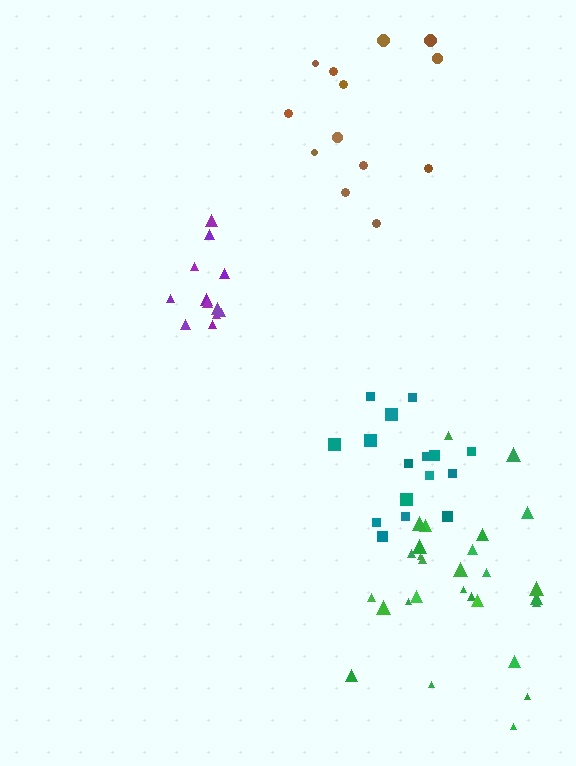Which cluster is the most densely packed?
Purple.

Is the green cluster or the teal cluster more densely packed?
Green.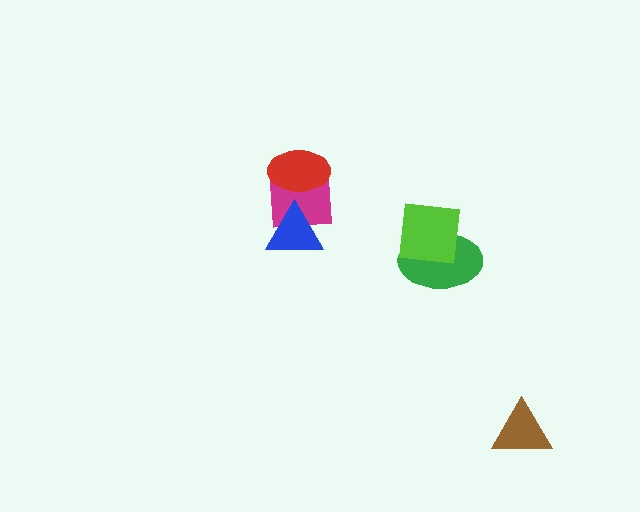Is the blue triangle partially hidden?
No, no other shape covers it.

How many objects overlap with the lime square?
1 object overlaps with the lime square.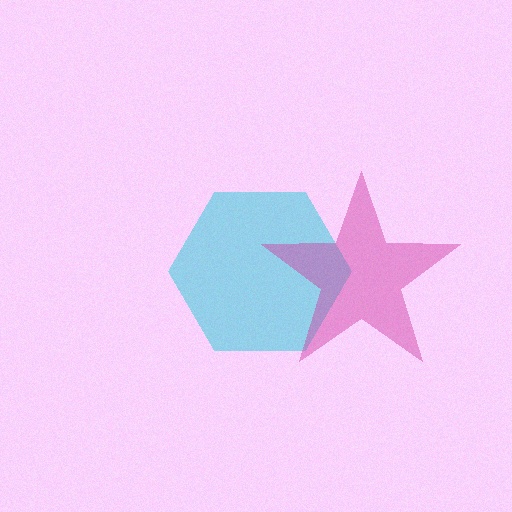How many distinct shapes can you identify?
There are 2 distinct shapes: a cyan hexagon, a magenta star.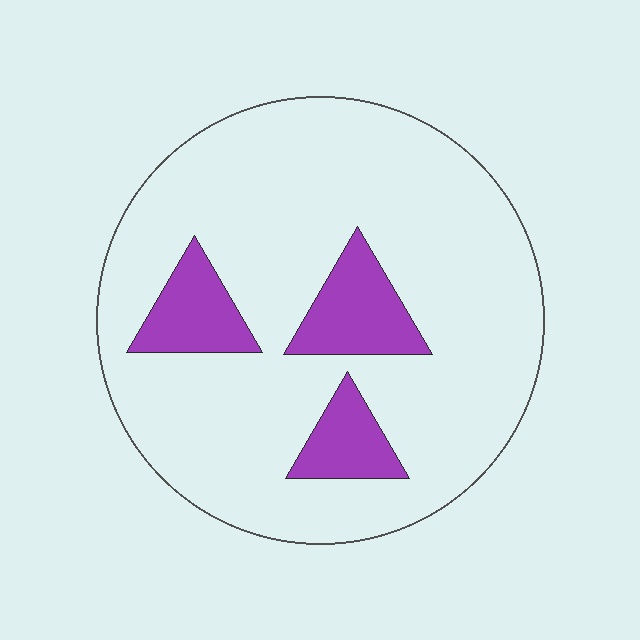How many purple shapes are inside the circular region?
3.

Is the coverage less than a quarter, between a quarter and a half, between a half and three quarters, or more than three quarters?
Less than a quarter.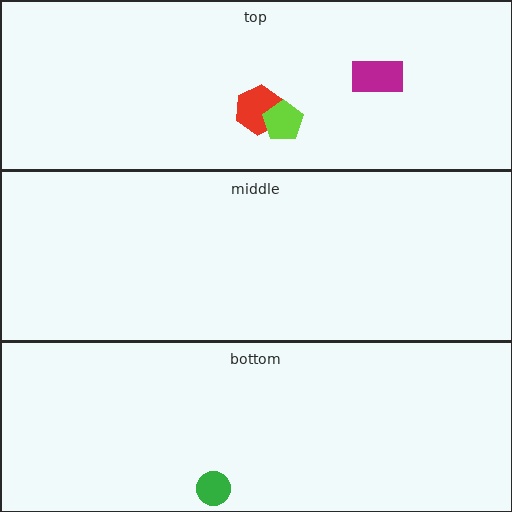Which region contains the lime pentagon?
The top region.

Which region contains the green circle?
The bottom region.